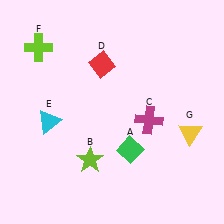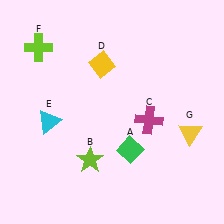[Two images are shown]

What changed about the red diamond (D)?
In Image 1, D is red. In Image 2, it changed to yellow.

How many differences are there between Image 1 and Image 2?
There is 1 difference between the two images.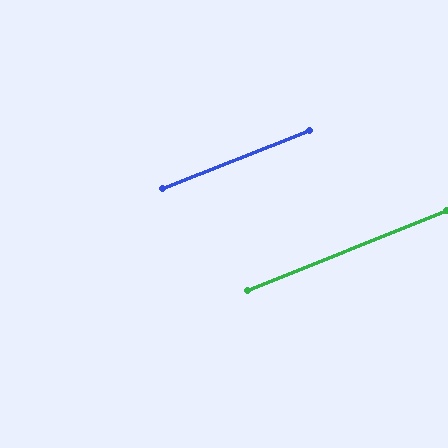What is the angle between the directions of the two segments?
Approximately 0 degrees.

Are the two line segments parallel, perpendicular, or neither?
Parallel — their directions differ by only 0.4°.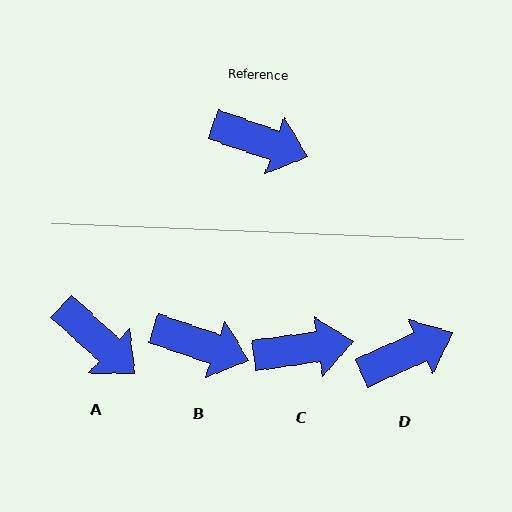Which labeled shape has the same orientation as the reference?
B.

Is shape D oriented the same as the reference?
No, it is off by about 43 degrees.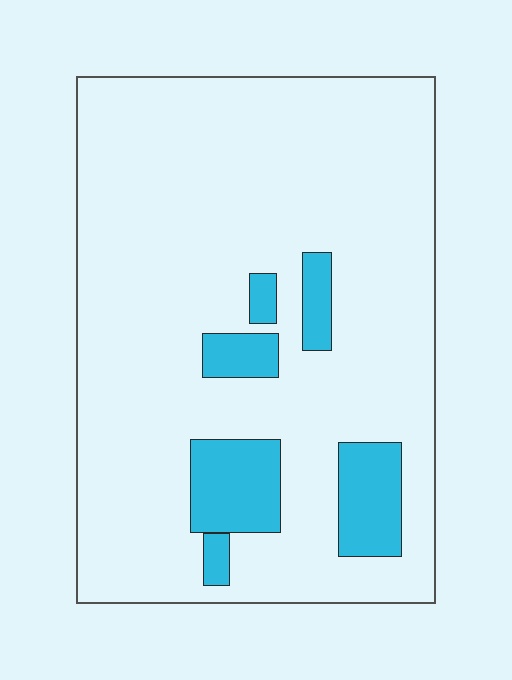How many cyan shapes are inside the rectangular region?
6.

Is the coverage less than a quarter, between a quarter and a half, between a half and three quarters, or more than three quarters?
Less than a quarter.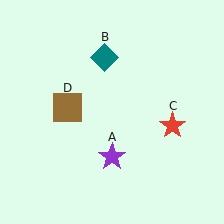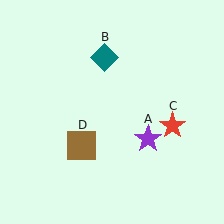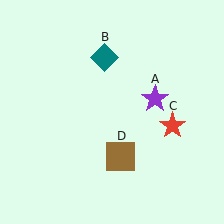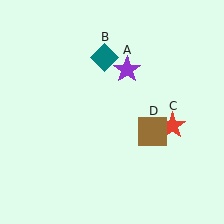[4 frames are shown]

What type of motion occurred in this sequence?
The purple star (object A), brown square (object D) rotated counterclockwise around the center of the scene.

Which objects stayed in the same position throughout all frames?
Teal diamond (object B) and red star (object C) remained stationary.